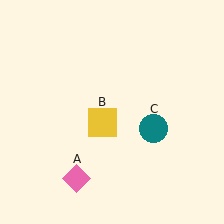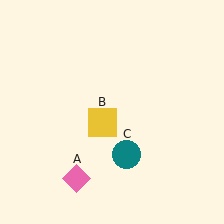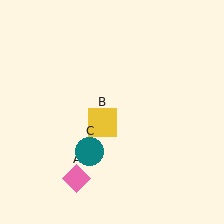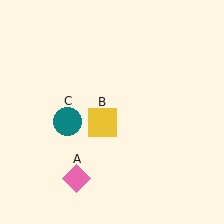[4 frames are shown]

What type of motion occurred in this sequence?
The teal circle (object C) rotated clockwise around the center of the scene.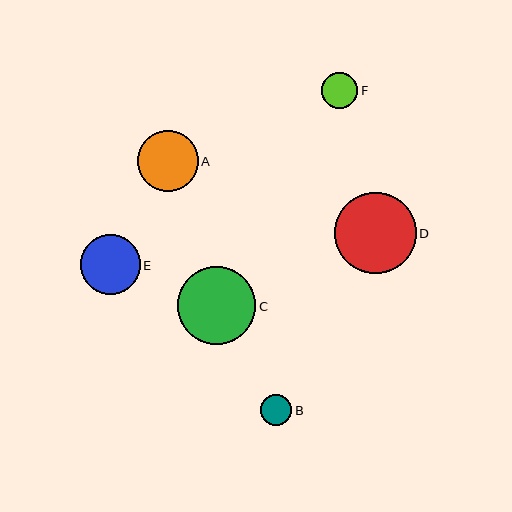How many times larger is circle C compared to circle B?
Circle C is approximately 2.5 times the size of circle B.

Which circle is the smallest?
Circle B is the smallest with a size of approximately 31 pixels.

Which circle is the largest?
Circle D is the largest with a size of approximately 82 pixels.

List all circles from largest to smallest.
From largest to smallest: D, C, A, E, F, B.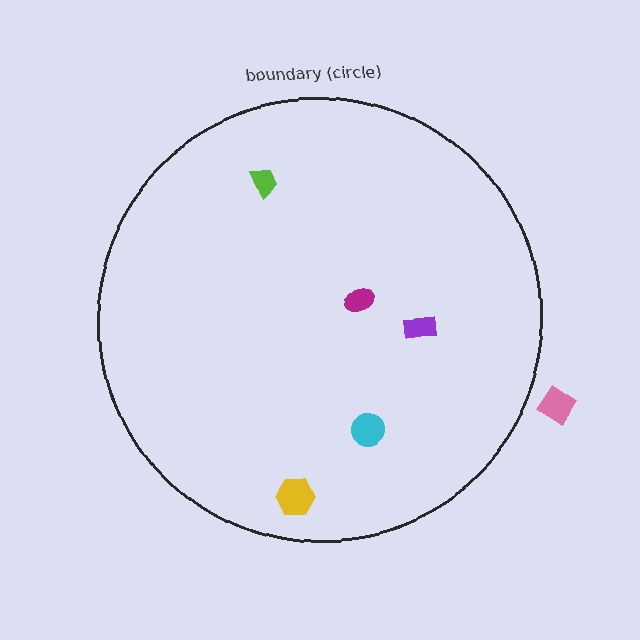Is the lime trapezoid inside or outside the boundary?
Inside.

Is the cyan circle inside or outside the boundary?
Inside.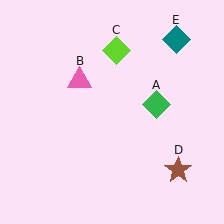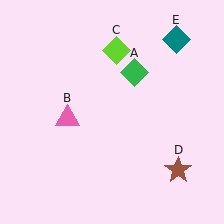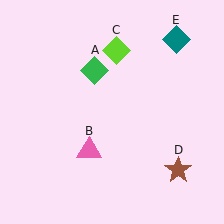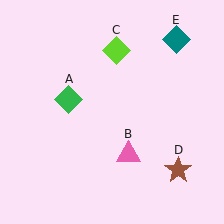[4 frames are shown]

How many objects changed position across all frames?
2 objects changed position: green diamond (object A), pink triangle (object B).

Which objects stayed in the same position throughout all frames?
Lime diamond (object C) and brown star (object D) and teal diamond (object E) remained stationary.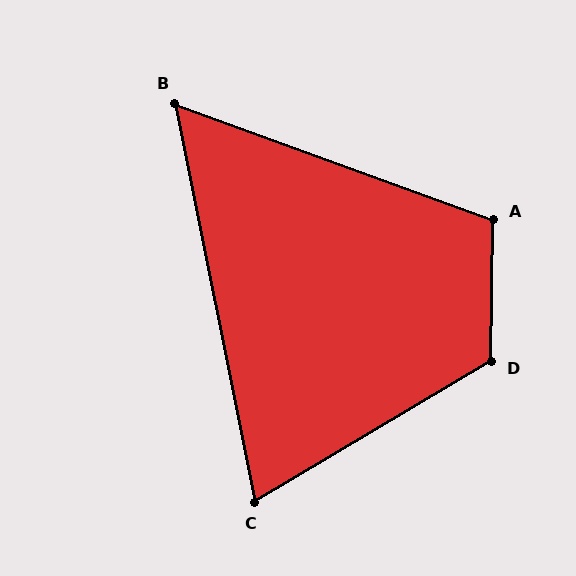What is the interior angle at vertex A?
Approximately 109 degrees (obtuse).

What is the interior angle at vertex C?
Approximately 71 degrees (acute).